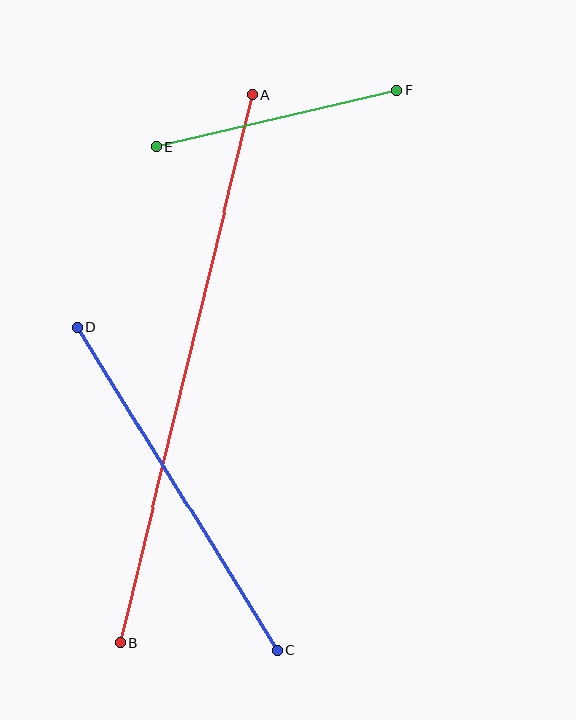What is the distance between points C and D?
The distance is approximately 380 pixels.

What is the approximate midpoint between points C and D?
The midpoint is at approximately (177, 489) pixels.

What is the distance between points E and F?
The distance is approximately 247 pixels.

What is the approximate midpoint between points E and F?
The midpoint is at approximately (277, 119) pixels.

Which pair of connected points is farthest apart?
Points A and B are farthest apart.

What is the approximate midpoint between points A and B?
The midpoint is at approximately (186, 369) pixels.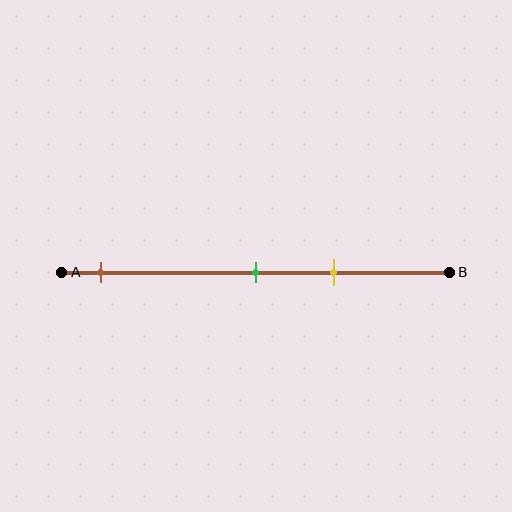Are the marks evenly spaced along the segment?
No, the marks are not evenly spaced.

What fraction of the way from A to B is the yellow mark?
The yellow mark is approximately 70% (0.7) of the way from A to B.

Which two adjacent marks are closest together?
The green and yellow marks are the closest adjacent pair.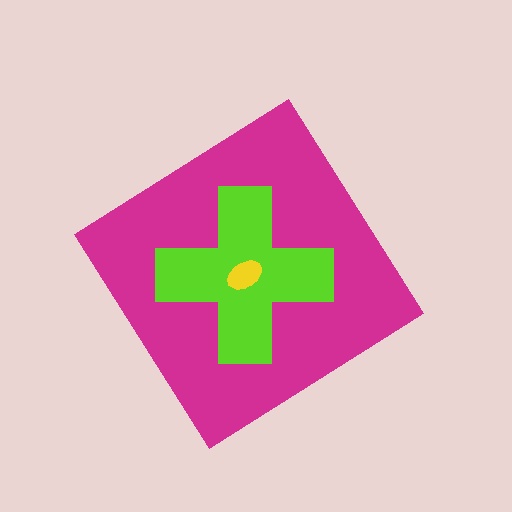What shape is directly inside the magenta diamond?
The lime cross.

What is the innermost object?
The yellow ellipse.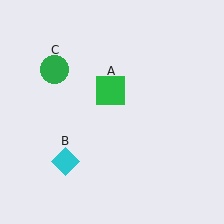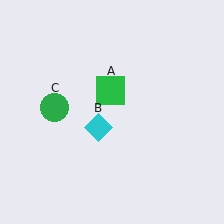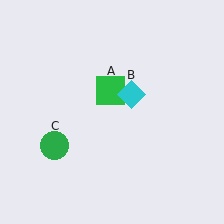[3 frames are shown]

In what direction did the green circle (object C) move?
The green circle (object C) moved down.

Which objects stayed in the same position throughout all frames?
Green square (object A) remained stationary.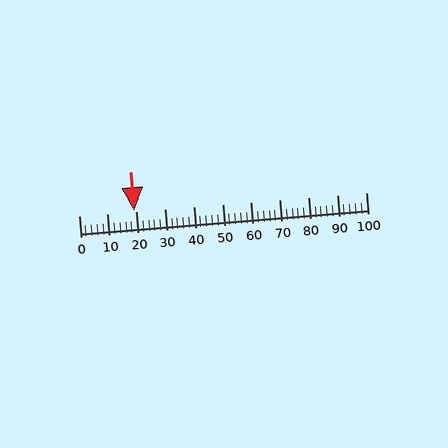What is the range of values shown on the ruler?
The ruler shows values from 0 to 100.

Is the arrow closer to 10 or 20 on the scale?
The arrow is closer to 20.